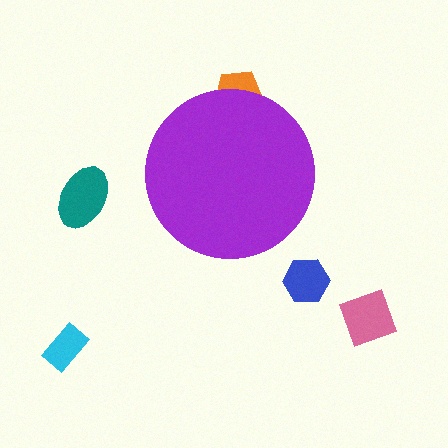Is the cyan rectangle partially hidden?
No, the cyan rectangle is fully visible.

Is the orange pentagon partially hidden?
Yes, the orange pentagon is partially hidden behind the purple circle.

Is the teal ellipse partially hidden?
No, the teal ellipse is fully visible.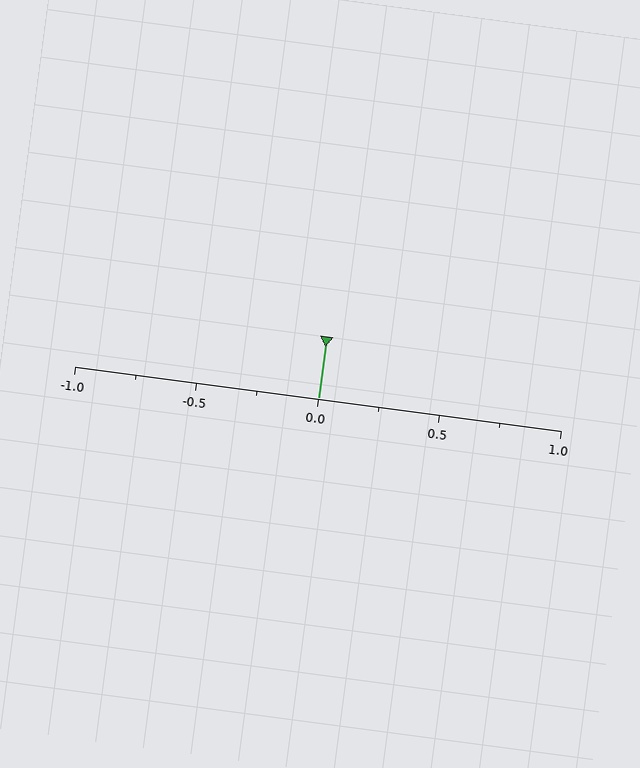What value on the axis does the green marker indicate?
The marker indicates approximately 0.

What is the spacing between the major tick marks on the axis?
The major ticks are spaced 0.5 apart.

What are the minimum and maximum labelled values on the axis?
The axis runs from -1.0 to 1.0.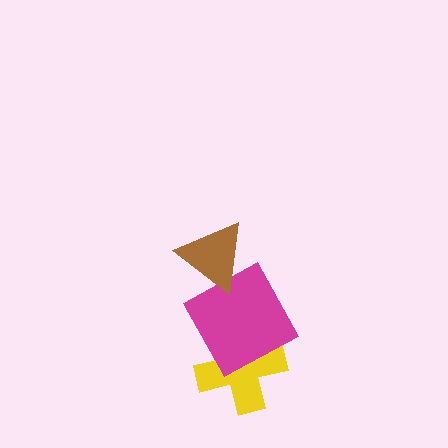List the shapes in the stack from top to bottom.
From top to bottom: the brown triangle, the magenta square, the yellow cross.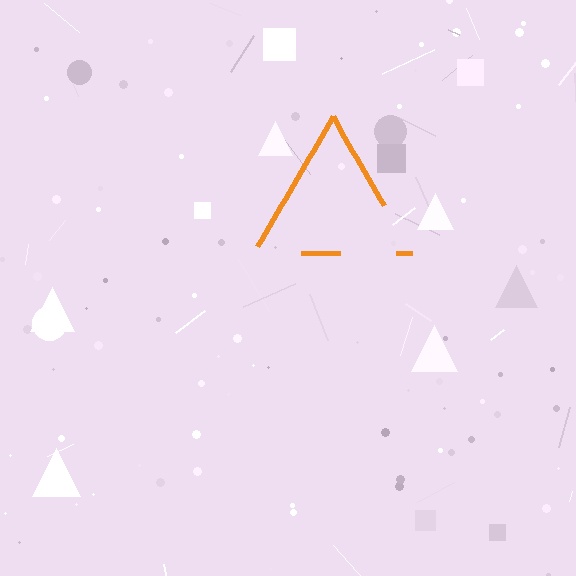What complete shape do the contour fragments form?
The contour fragments form a triangle.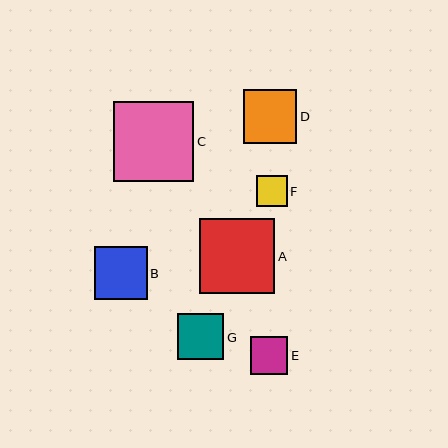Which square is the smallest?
Square F is the smallest with a size of approximately 31 pixels.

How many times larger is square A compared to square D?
Square A is approximately 1.4 times the size of square D.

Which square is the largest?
Square C is the largest with a size of approximately 81 pixels.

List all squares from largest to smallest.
From largest to smallest: C, A, D, B, G, E, F.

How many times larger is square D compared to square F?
Square D is approximately 1.7 times the size of square F.